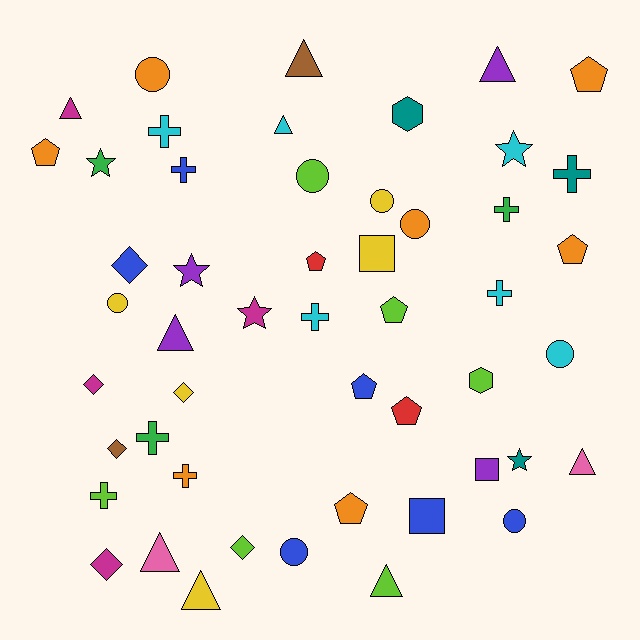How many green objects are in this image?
There are 3 green objects.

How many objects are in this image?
There are 50 objects.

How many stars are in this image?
There are 5 stars.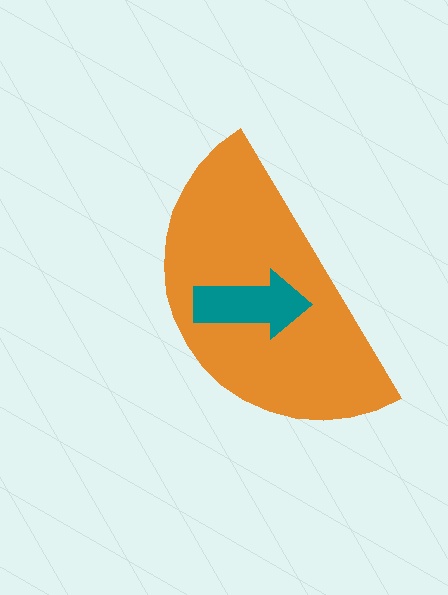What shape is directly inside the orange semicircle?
The teal arrow.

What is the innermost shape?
The teal arrow.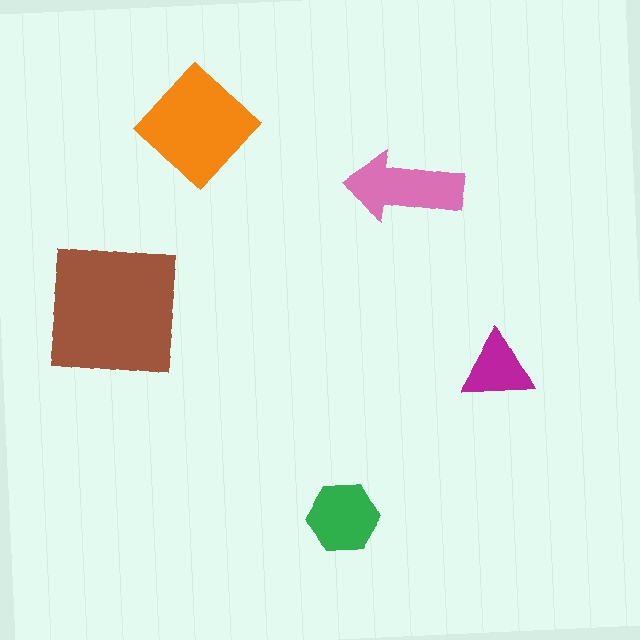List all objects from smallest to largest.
The magenta triangle, the green hexagon, the pink arrow, the orange diamond, the brown square.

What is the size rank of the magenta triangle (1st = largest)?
5th.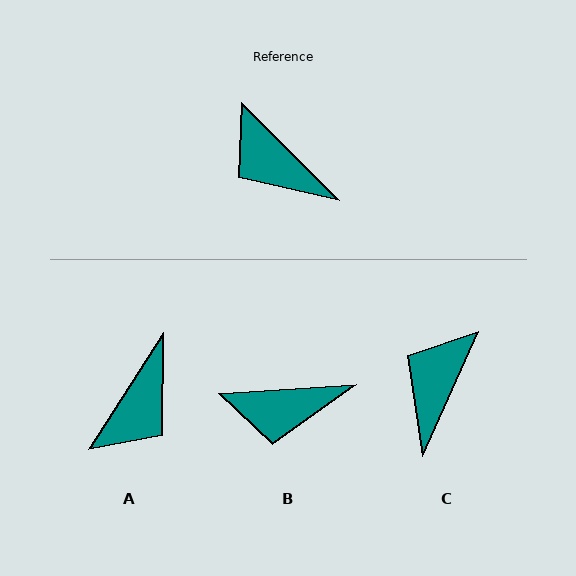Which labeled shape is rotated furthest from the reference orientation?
A, about 102 degrees away.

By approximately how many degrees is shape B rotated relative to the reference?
Approximately 49 degrees counter-clockwise.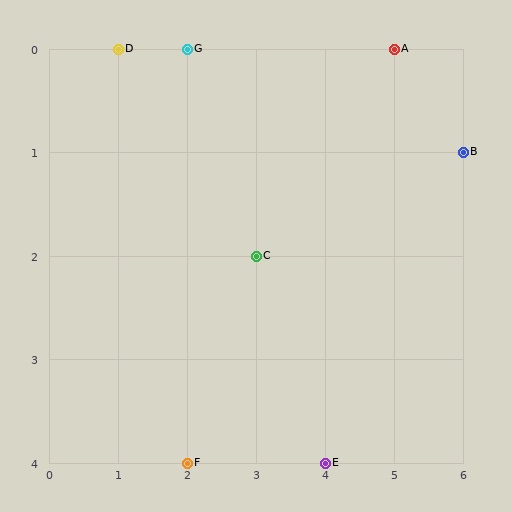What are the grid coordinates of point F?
Point F is at grid coordinates (2, 4).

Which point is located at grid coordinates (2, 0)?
Point G is at (2, 0).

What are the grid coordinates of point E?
Point E is at grid coordinates (4, 4).